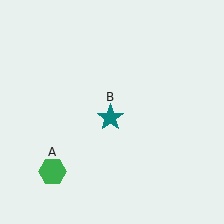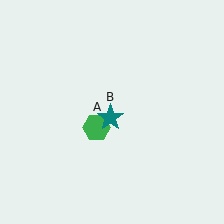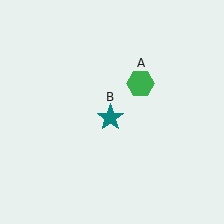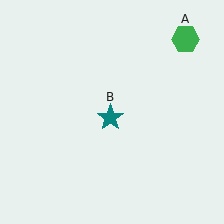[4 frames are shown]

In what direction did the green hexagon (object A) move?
The green hexagon (object A) moved up and to the right.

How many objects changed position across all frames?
1 object changed position: green hexagon (object A).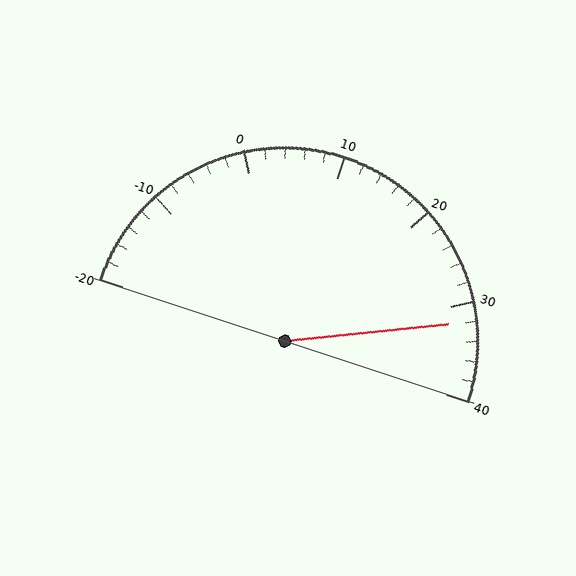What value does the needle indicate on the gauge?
The needle indicates approximately 32.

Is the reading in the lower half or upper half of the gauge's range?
The reading is in the upper half of the range (-20 to 40).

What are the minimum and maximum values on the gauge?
The gauge ranges from -20 to 40.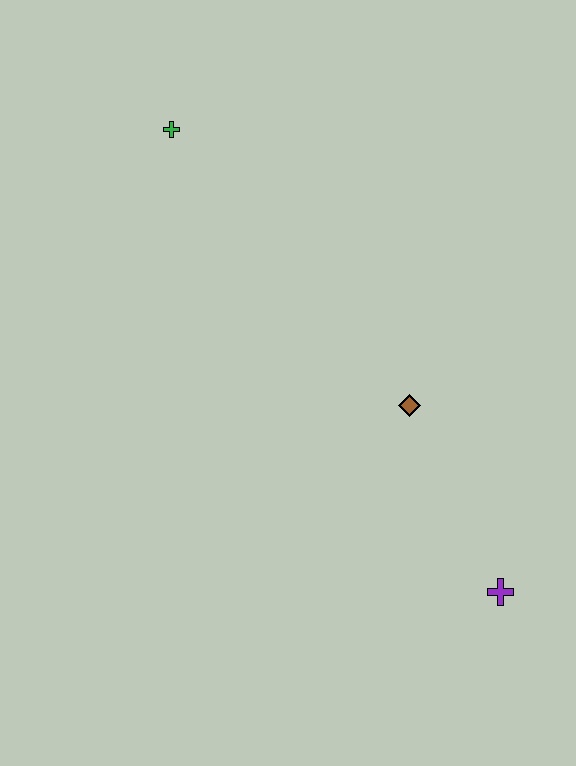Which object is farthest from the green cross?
The purple cross is farthest from the green cross.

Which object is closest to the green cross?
The brown diamond is closest to the green cross.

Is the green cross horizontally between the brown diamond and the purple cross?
No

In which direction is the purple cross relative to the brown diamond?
The purple cross is below the brown diamond.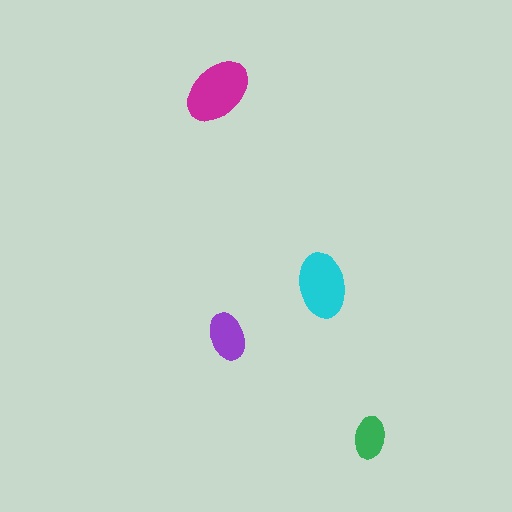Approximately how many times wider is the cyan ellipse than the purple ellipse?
About 1.5 times wider.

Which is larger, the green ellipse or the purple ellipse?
The purple one.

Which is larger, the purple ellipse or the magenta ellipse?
The magenta one.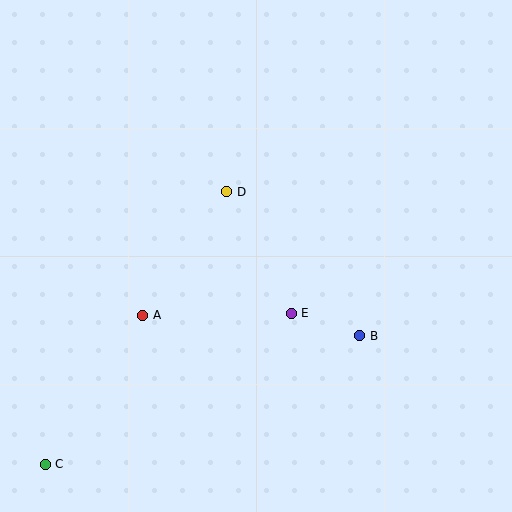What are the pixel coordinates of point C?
Point C is at (45, 464).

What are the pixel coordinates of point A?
Point A is at (143, 315).